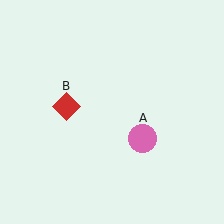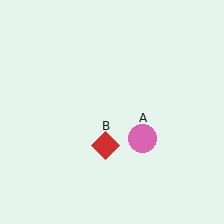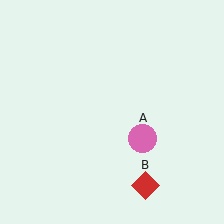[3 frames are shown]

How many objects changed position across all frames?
1 object changed position: red diamond (object B).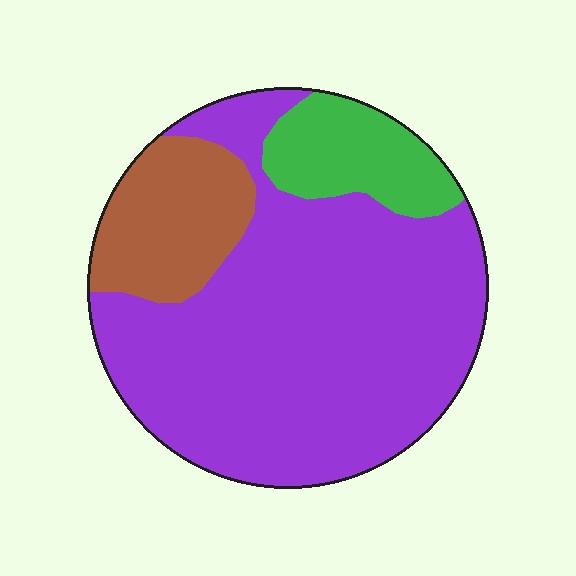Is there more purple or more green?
Purple.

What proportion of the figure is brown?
Brown takes up about one sixth (1/6) of the figure.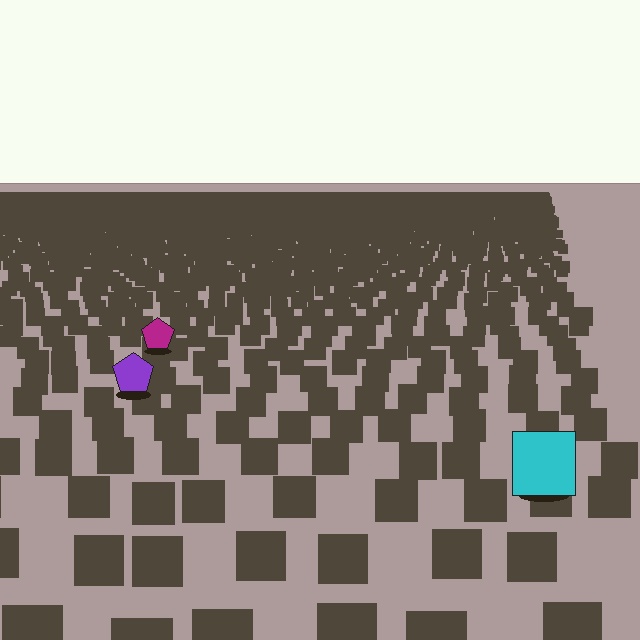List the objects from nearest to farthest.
From nearest to farthest: the cyan square, the purple pentagon, the magenta pentagon.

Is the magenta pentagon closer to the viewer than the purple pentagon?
No. The purple pentagon is closer — you can tell from the texture gradient: the ground texture is coarser near it.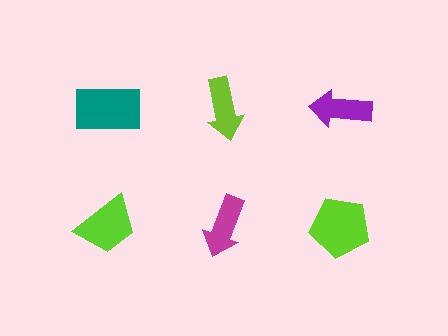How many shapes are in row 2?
3 shapes.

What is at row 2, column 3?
A lime pentagon.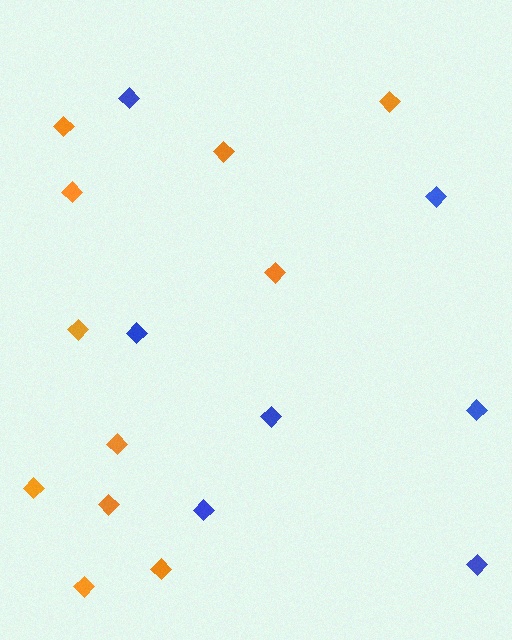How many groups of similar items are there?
There are 2 groups: one group of orange diamonds (11) and one group of blue diamonds (7).